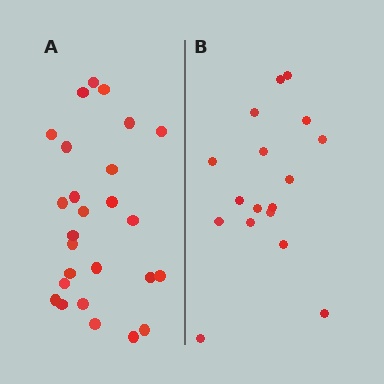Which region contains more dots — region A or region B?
Region A (the left region) has more dots.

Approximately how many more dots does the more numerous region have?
Region A has roughly 8 or so more dots than region B.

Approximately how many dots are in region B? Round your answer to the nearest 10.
About 20 dots. (The exact count is 17, which rounds to 20.)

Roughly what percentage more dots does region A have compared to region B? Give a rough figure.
About 55% more.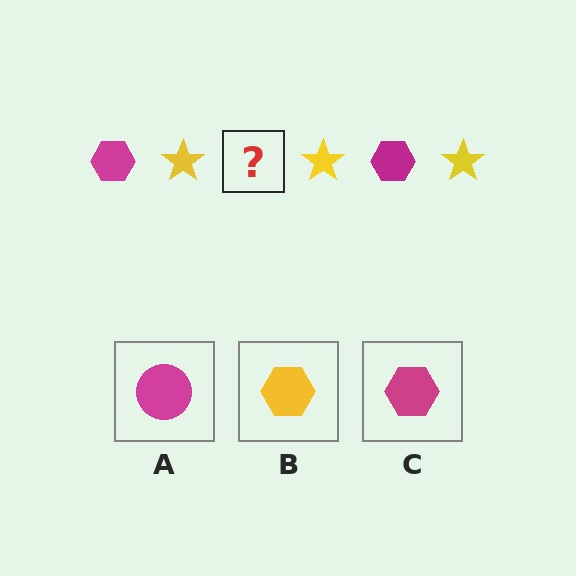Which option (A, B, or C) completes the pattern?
C.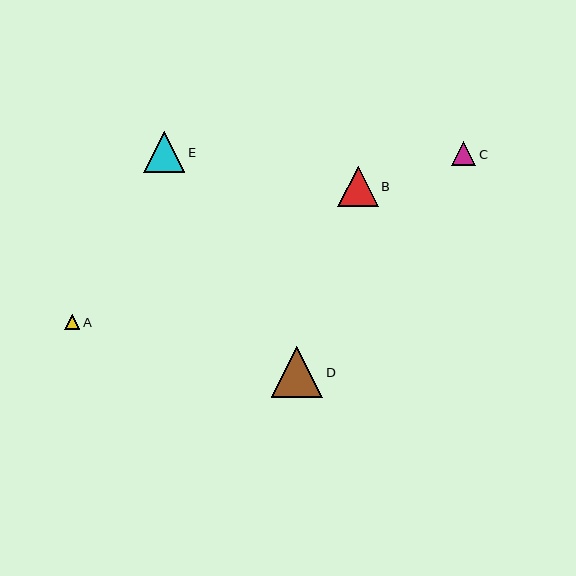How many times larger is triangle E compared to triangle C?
Triangle E is approximately 1.7 times the size of triangle C.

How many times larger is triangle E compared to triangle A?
Triangle E is approximately 2.7 times the size of triangle A.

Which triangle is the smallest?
Triangle A is the smallest with a size of approximately 15 pixels.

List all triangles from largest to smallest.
From largest to smallest: D, E, B, C, A.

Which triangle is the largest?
Triangle D is the largest with a size of approximately 51 pixels.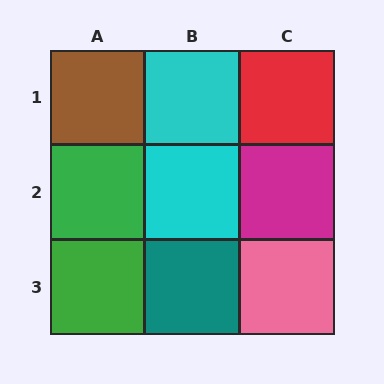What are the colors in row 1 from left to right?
Brown, cyan, red.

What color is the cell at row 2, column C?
Magenta.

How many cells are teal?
1 cell is teal.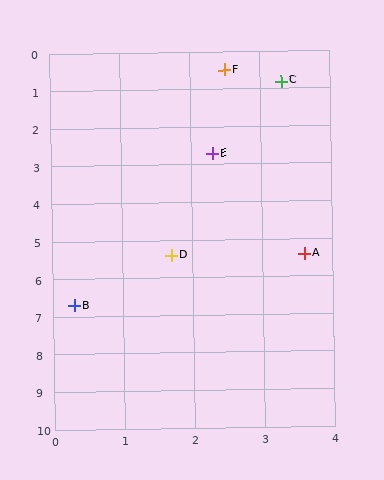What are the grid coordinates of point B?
Point B is at approximately (0.3, 6.7).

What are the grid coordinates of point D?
Point D is at approximately (1.7, 5.4).